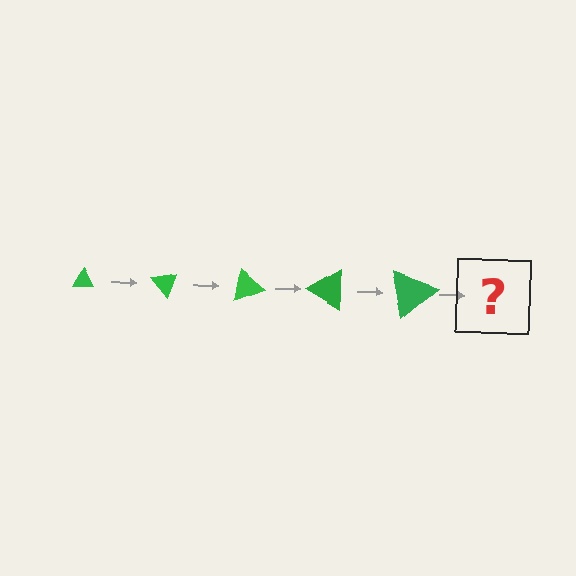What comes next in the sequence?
The next element should be a triangle, larger than the previous one and rotated 250 degrees from the start.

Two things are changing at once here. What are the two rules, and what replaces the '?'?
The two rules are that the triangle grows larger each step and it rotates 50 degrees each step. The '?' should be a triangle, larger than the previous one and rotated 250 degrees from the start.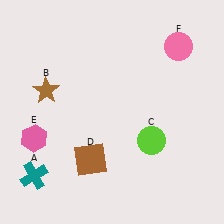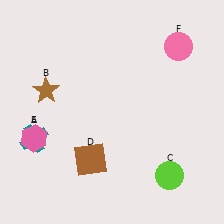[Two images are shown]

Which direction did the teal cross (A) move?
The teal cross (A) moved up.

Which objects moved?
The objects that moved are: the teal cross (A), the lime circle (C).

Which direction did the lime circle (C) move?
The lime circle (C) moved down.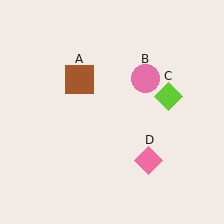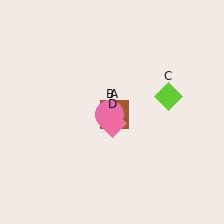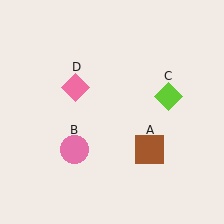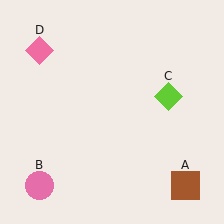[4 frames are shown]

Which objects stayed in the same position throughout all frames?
Lime diamond (object C) remained stationary.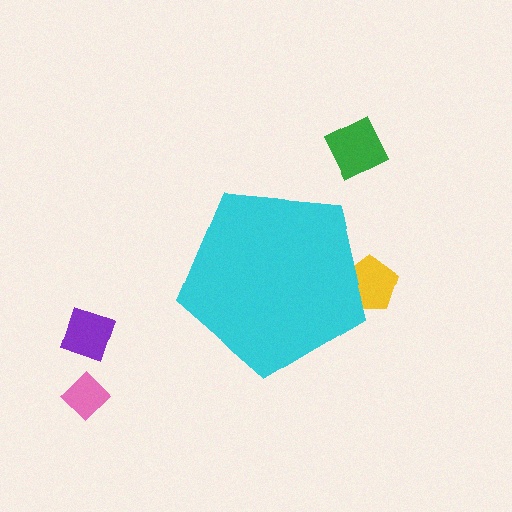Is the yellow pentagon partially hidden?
Yes, the yellow pentagon is partially hidden behind the cyan pentagon.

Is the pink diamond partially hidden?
No, the pink diamond is fully visible.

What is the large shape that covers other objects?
A cyan pentagon.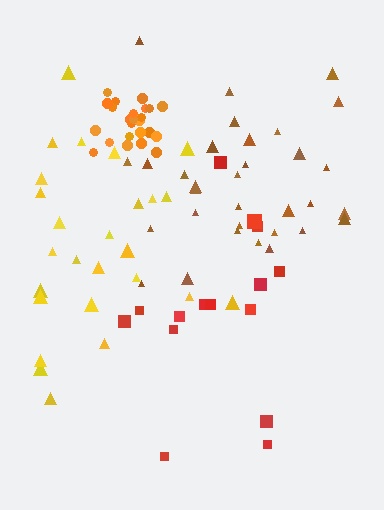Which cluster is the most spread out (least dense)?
Red.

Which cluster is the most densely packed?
Orange.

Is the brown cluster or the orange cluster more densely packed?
Orange.